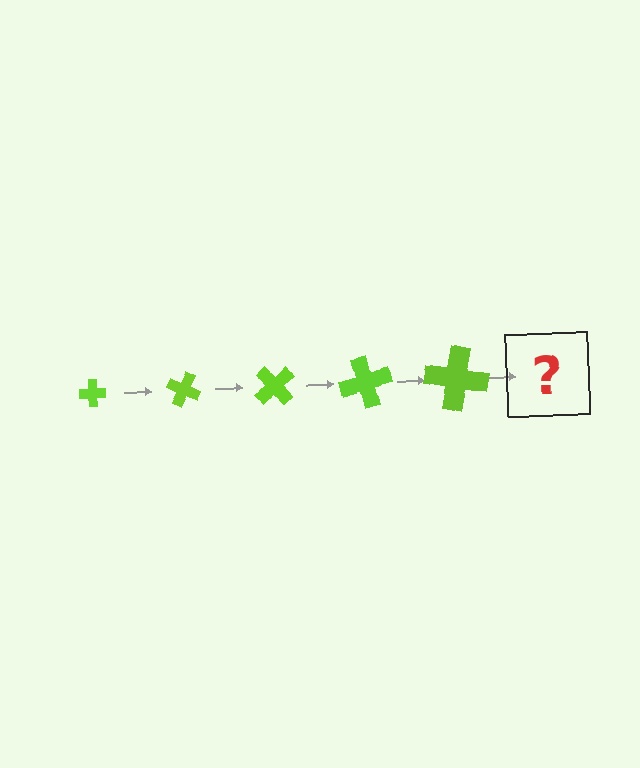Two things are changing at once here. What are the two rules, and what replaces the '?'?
The two rules are that the cross grows larger each step and it rotates 25 degrees each step. The '?' should be a cross, larger than the previous one and rotated 125 degrees from the start.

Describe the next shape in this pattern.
It should be a cross, larger than the previous one and rotated 125 degrees from the start.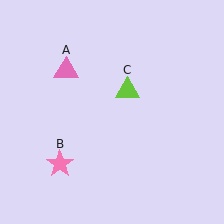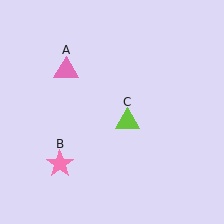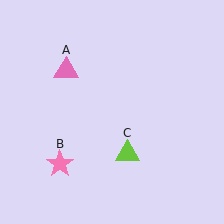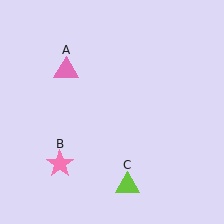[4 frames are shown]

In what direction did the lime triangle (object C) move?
The lime triangle (object C) moved down.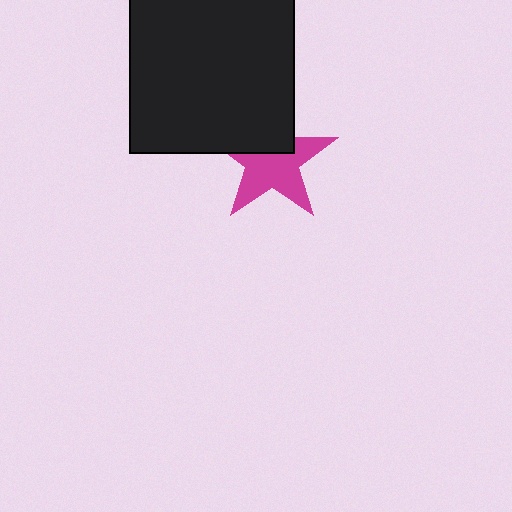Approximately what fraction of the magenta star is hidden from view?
Roughly 37% of the magenta star is hidden behind the black square.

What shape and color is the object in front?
The object in front is a black square.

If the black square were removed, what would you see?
You would see the complete magenta star.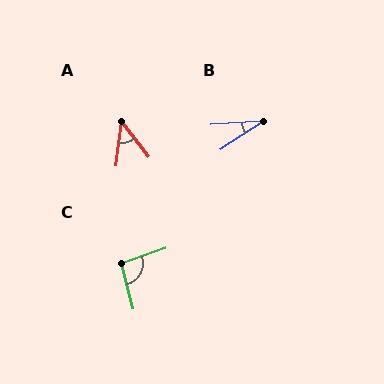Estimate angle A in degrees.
Approximately 45 degrees.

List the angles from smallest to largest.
B (30°), A (45°), C (95°).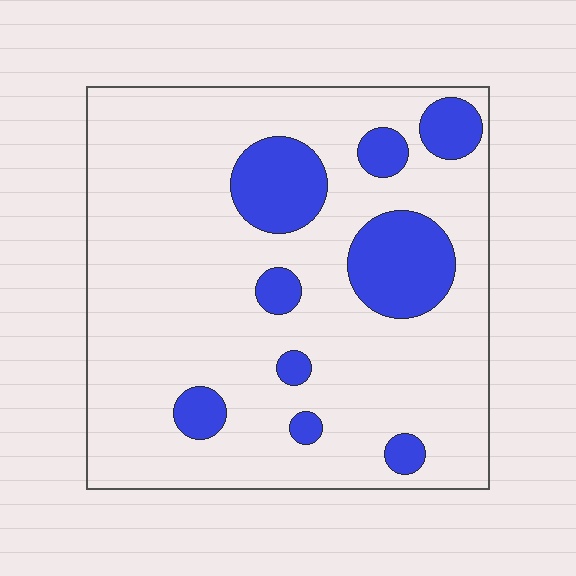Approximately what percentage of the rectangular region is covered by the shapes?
Approximately 20%.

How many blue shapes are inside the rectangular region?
9.